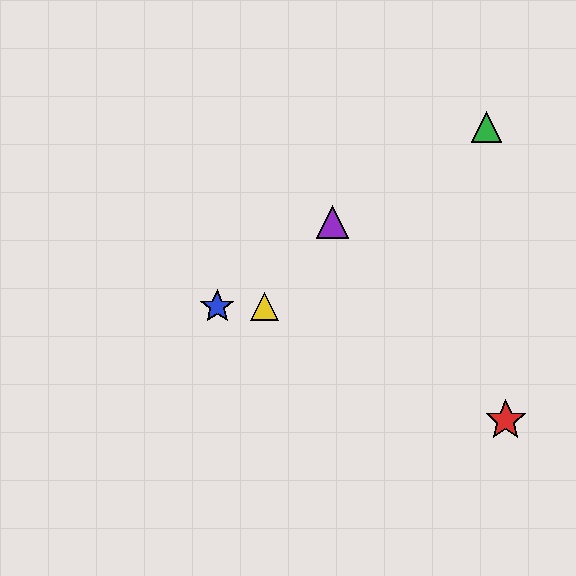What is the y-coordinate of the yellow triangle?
The yellow triangle is at y≈307.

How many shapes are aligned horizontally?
2 shapes (the blue star, the yellow triangle) are aligned horizontally.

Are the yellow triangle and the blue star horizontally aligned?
Yes, both are at y≈307.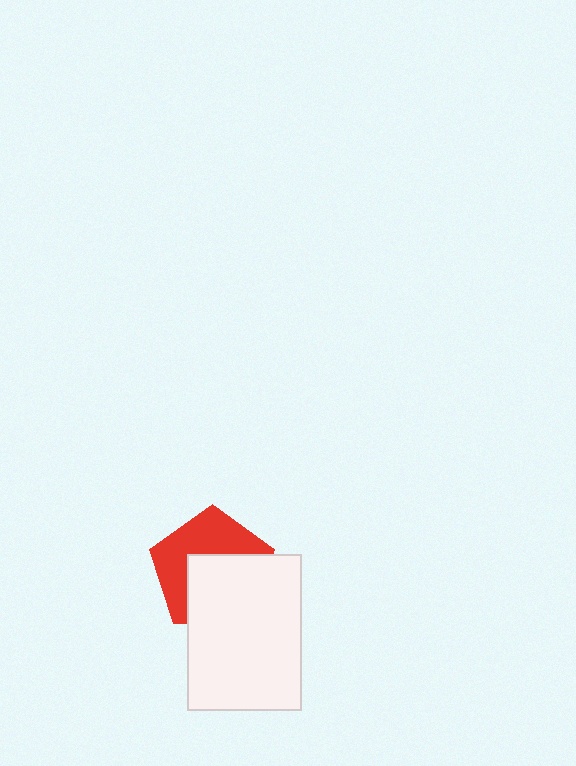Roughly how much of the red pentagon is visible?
About half of it is visible (roughly 50%).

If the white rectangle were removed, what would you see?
You would see the complete red pentagon.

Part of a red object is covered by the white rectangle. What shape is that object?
It is a pentagon.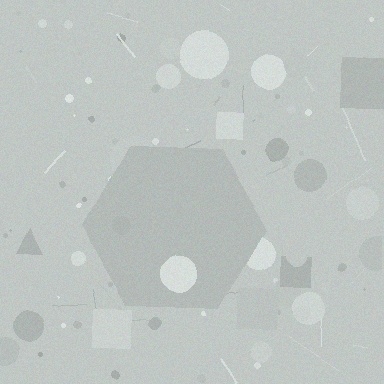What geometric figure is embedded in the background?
A hexagon is embedded in the background.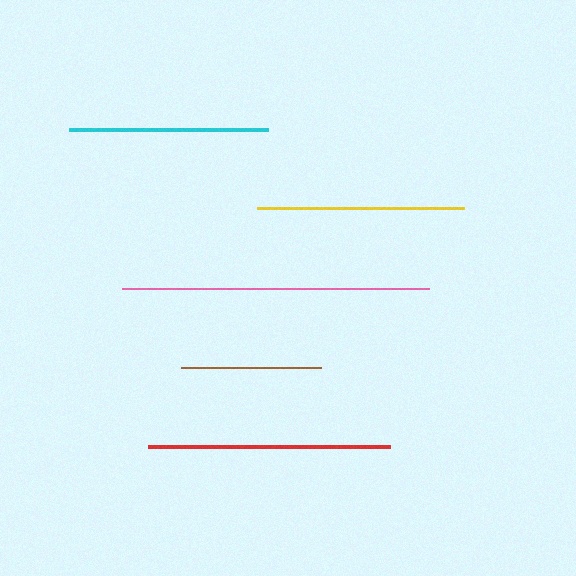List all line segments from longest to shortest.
From longest to shortest: pink, red, yellow, cyan, brown.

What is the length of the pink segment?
The pink segment is approximately 307 pixels long.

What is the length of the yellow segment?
The yellow segment is approximately 207 pixels long.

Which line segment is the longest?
The pink line is the longest at approximately 307 pixels.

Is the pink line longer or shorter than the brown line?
The pink line is longer than the brown line.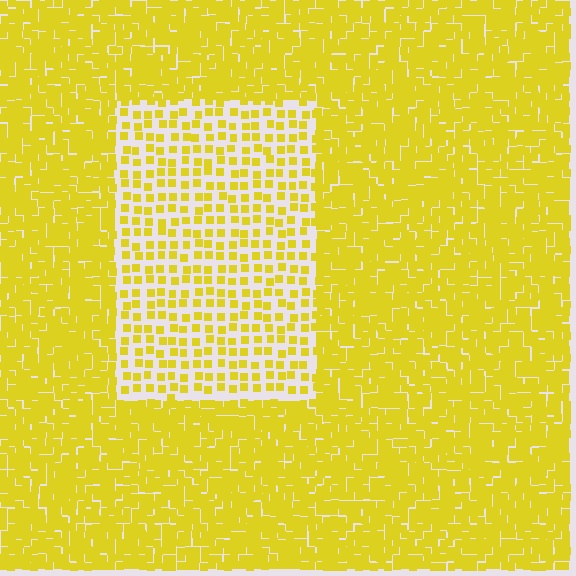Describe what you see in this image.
The image contains small yellow elements arranged at two different densities. A rectangle-shaped region is visible where the elements are less densely packed than the surrounding area.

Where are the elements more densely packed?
The elements are more densely packed outside the rectangle boundary.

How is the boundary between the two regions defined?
The boundary is defined by a change in element density (approximately 2.4x ratio). All elements are the same color, size, and shape.